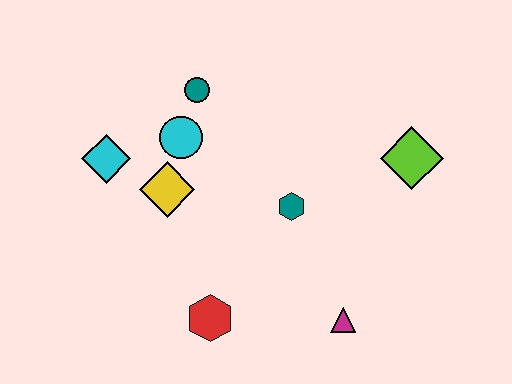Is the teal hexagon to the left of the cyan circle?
No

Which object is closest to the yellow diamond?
The cyan circle is closest to the yellow diamond.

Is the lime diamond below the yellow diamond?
No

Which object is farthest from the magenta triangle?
The cyan diamond is farthest from the magenta triangle.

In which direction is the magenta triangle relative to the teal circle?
The magenta triangle is below the teal circle.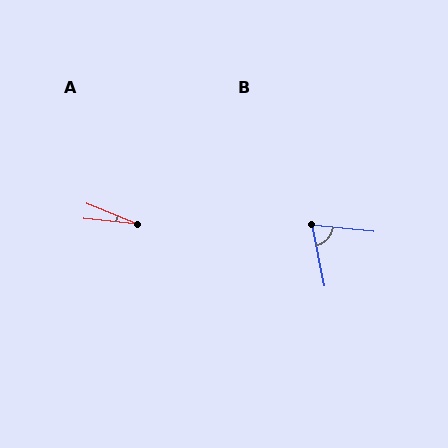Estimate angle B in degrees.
Approximately 73 degrees.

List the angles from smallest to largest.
A (16°), B (73°).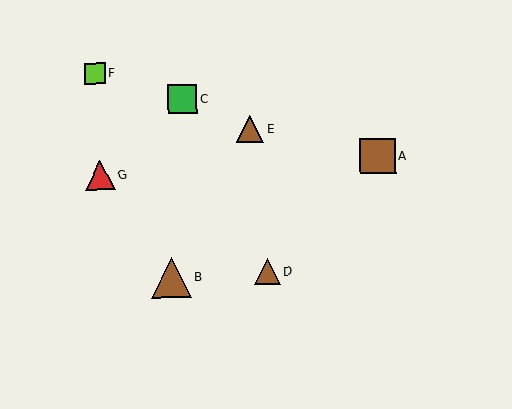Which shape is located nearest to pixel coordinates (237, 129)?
The brown triangle (labeled E) at (250, 129) is nearest to that location.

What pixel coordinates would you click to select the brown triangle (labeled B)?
Click at (171, 278) to select the brown triangle B.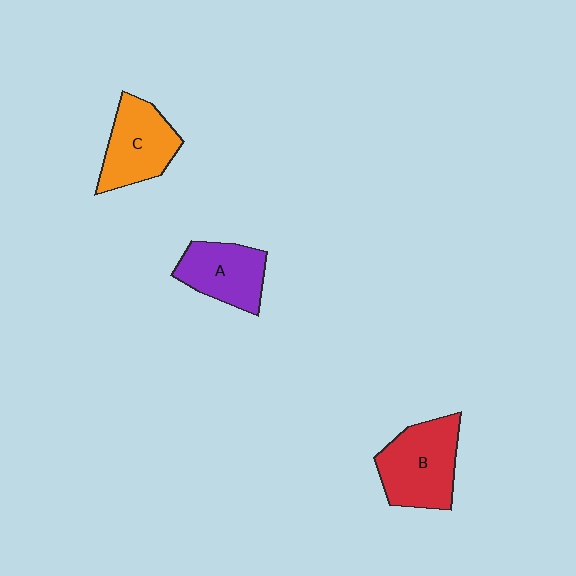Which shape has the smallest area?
Shape A (purple).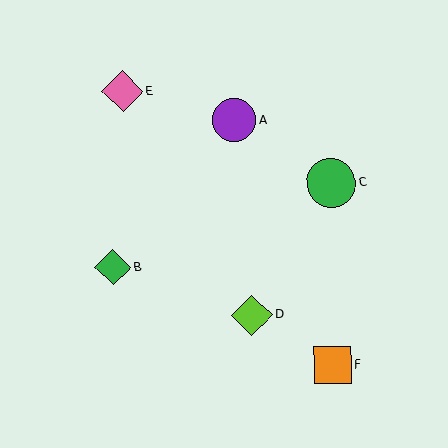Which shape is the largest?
The green circle (labeled C) is the largest.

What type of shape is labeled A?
Shape A is a purple circle.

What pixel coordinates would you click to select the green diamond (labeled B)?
Click at (113, 267) to select the green diamond B.